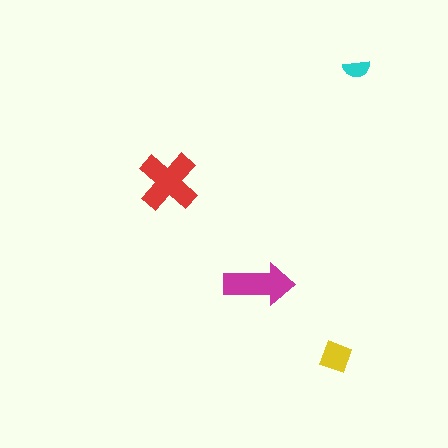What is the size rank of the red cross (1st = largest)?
1st.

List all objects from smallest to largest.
The cyan semicircle, the yellow diamond, the magenta arrow, the red cross.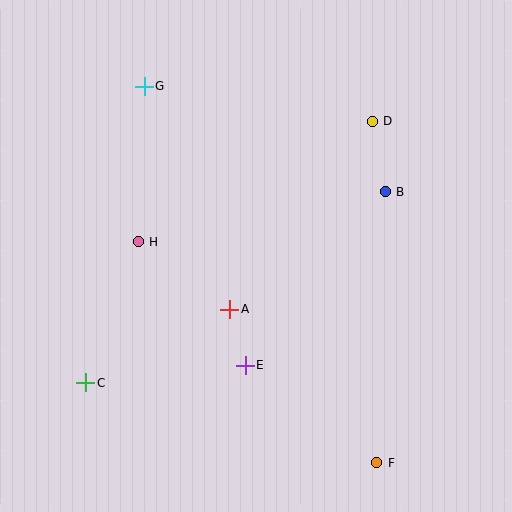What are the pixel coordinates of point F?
Point F is at (377, 463).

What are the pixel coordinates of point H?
Point H is at (138, 242).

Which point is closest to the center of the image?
Point A at (230, 309) is closest to the center.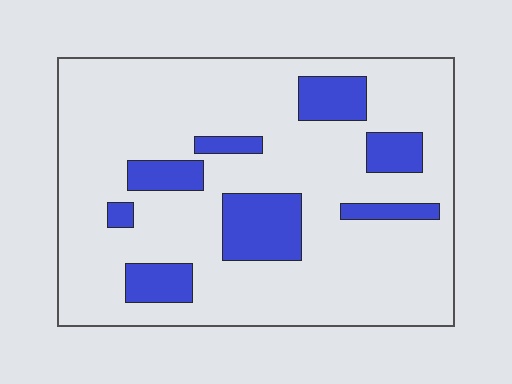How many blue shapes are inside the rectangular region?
8.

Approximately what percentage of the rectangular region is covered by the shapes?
Approximately 20%.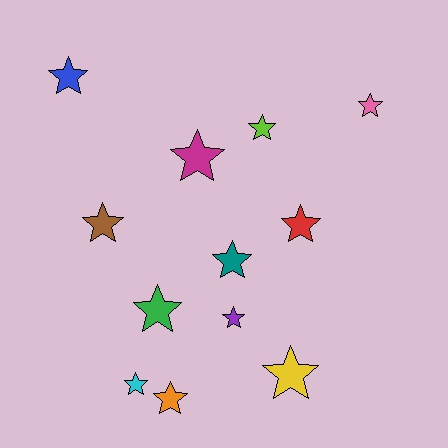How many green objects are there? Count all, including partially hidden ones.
There is 1 green object.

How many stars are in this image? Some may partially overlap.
There are 12 stars.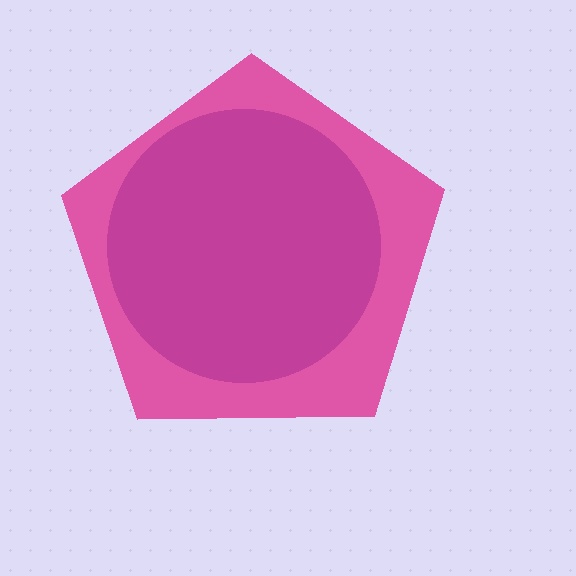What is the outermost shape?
The pink pentagon.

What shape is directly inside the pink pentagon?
The magenta circle.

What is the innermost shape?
The magenta circle.